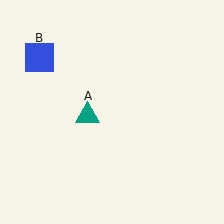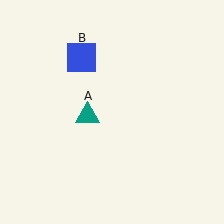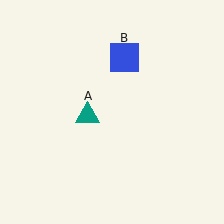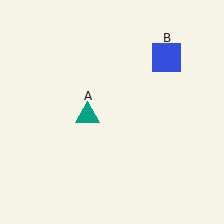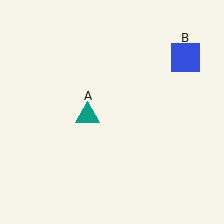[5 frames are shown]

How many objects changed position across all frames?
1 object changed position: blue square (object B).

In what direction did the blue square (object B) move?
The blue square (object B) moved right.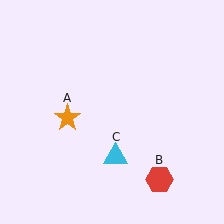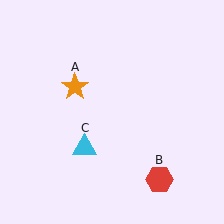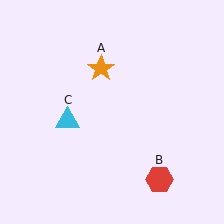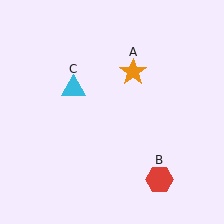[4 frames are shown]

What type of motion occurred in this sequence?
The orange star (object A), cyan triangle (object C) rotated clockwise around the center of the scene.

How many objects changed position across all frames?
2 objects changed position: orange star (object A), cyan triangle (object C).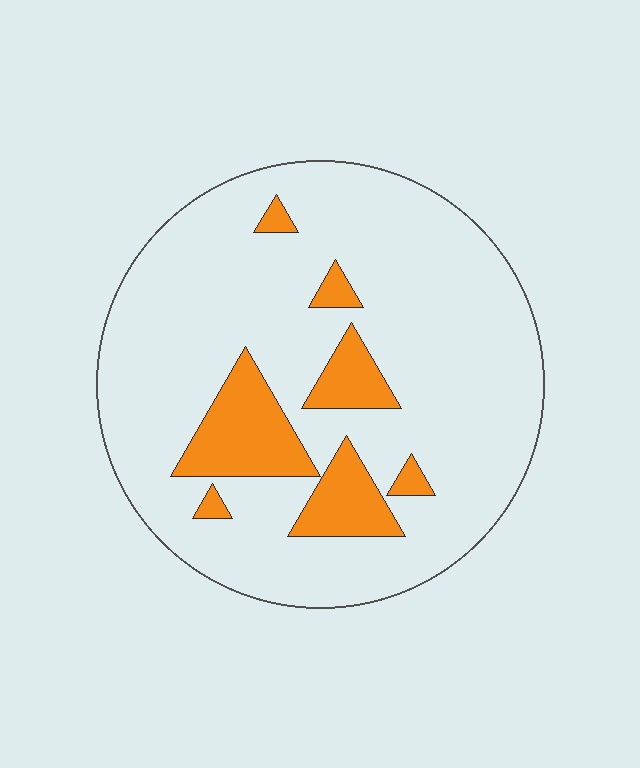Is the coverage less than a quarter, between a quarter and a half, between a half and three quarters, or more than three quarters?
Less than a quarter.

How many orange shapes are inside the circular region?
7.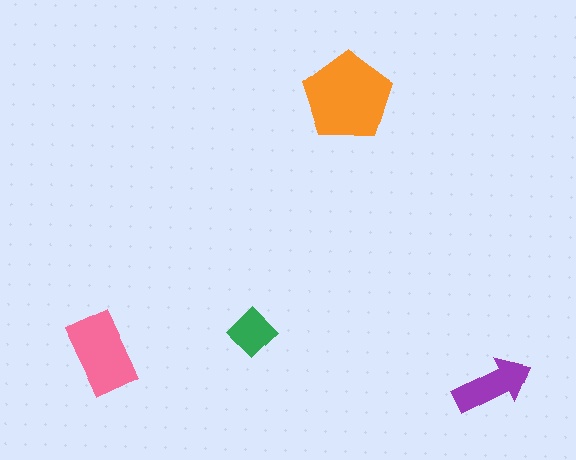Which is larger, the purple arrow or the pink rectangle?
The pink rectangle.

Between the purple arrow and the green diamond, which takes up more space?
The purple arrow.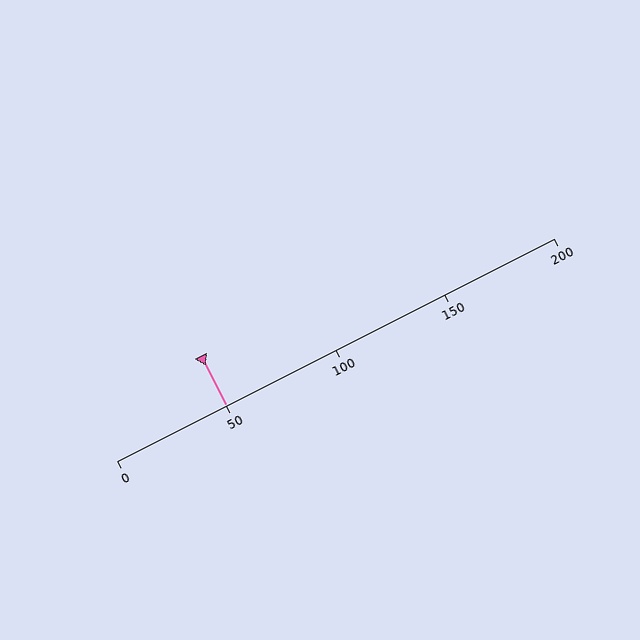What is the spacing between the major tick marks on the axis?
The major ticks are spaced 50 apart.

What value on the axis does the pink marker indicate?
The marker indicates approximately 50.